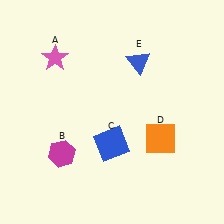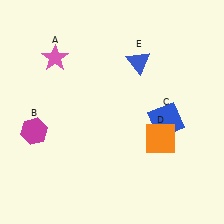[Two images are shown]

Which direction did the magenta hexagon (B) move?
The magenta hexagon (B) moved left.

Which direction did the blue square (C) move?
The blue square (C) moved right.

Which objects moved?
The objects that moved are: the magenta hexagon (B), the blue square (C).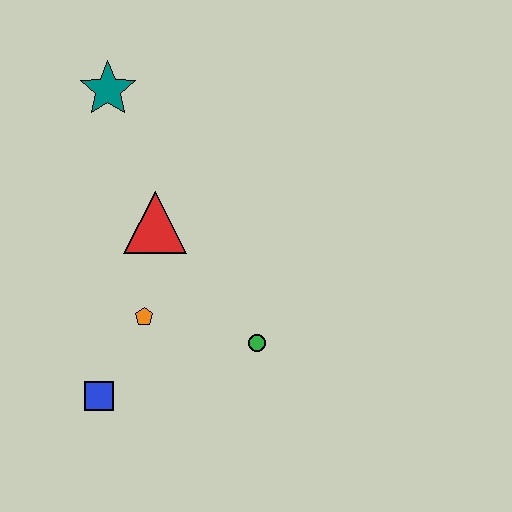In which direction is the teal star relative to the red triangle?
The teal star is above the red triangle.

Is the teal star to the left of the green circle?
Yes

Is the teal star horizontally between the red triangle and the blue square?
Yes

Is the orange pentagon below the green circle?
No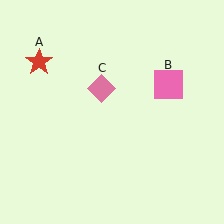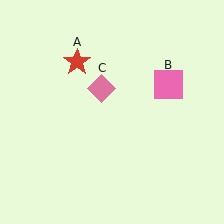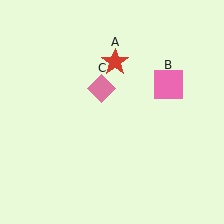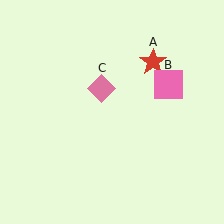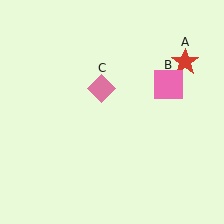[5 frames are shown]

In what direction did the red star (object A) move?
The red star (object A) moved right.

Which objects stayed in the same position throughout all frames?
Pink square (object B) and pink diamond (object C) remained stationary.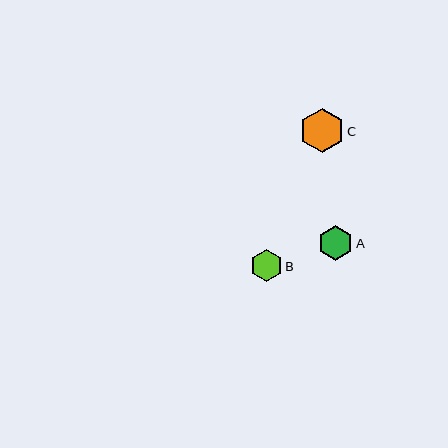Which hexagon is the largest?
Hexagon C is the largest with a size of approximately 45 pixels.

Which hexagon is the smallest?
Hexagon B is the smallest with a size of approximately 32 pixels.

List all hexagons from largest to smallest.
From largest to smallest: C, A, B.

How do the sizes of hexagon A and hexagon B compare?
Hexagon A and hexagon B are approximately the same size.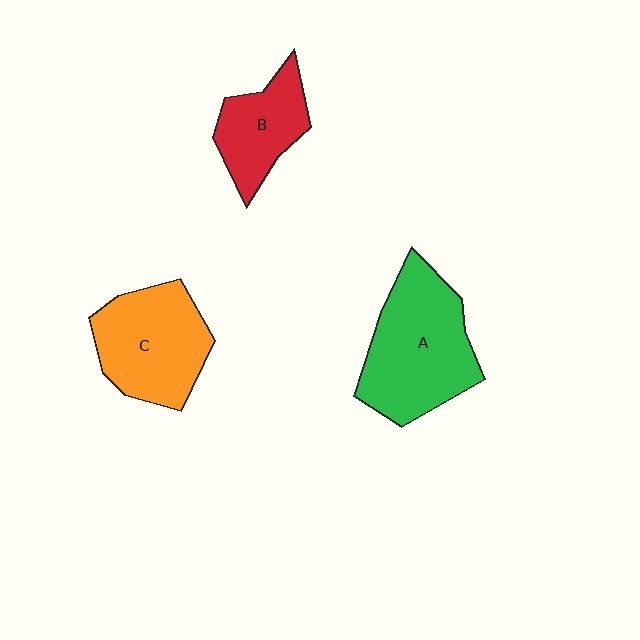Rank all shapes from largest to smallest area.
From largest to smallest: A (green), C (orange), B (red).